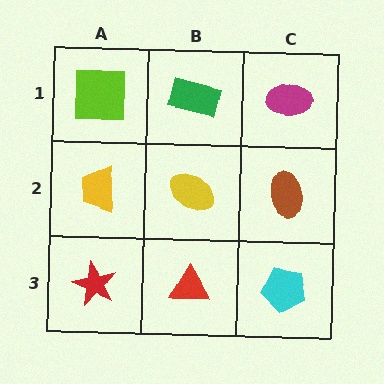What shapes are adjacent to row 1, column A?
A yellow trapezoid (row 2, column A), a green rectangle (row 1, column B).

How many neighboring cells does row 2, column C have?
3.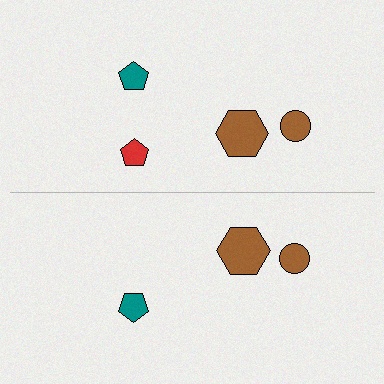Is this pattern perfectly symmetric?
No, the pattern is not perfectly symmetric. A red pentagon is missing from the bottom side.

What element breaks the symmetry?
A red pentagon is missing from the bottom side.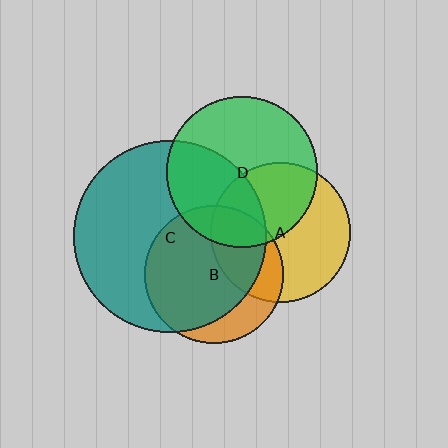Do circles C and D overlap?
Yes.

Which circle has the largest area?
Circle C (teal).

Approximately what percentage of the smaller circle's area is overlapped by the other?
Approximately 40%.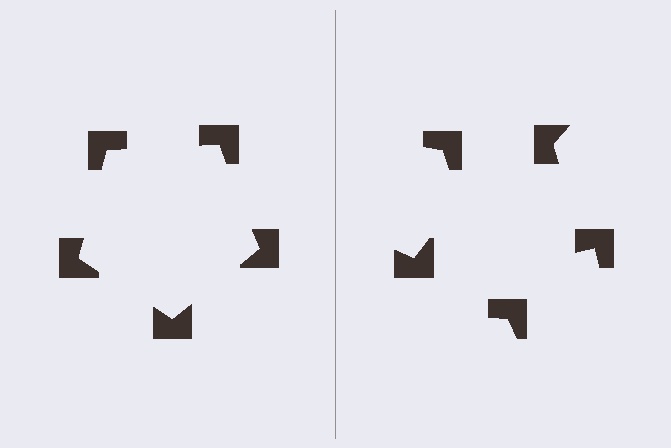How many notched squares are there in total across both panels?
10 — 5 on each side.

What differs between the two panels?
The notched squares are positioned identically on both sides; only the wedge orientations differ. On the left they align to a pentagon; on the right they are misaligned.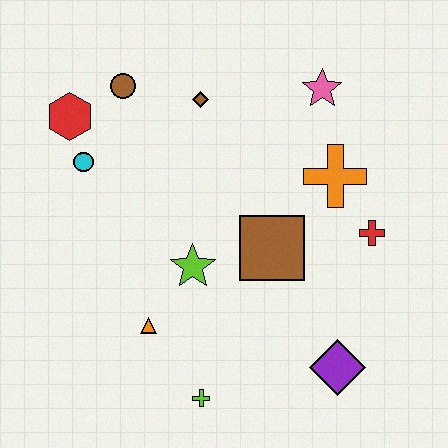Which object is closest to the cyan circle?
The red hexagon is closest to the cyan circle.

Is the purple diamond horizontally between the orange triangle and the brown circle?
No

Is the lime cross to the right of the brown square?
No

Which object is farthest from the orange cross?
The red hexagon is farthest from the orange cross.